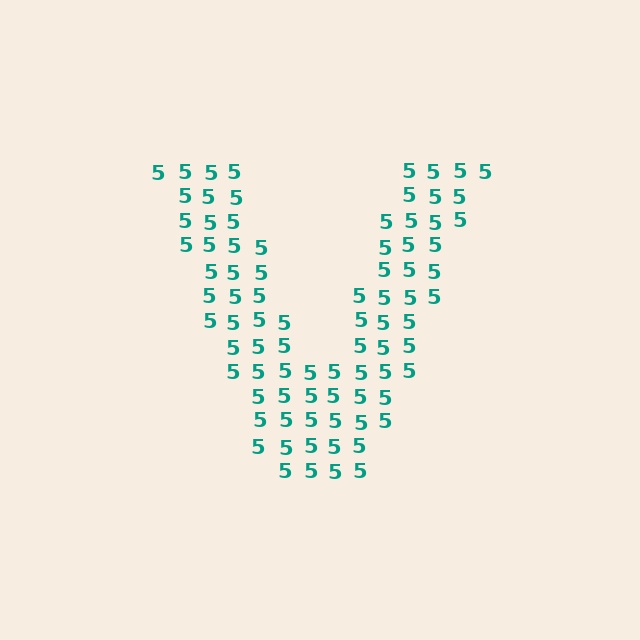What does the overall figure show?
The overall figure shows the letter V.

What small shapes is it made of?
It is made of small digit 5's.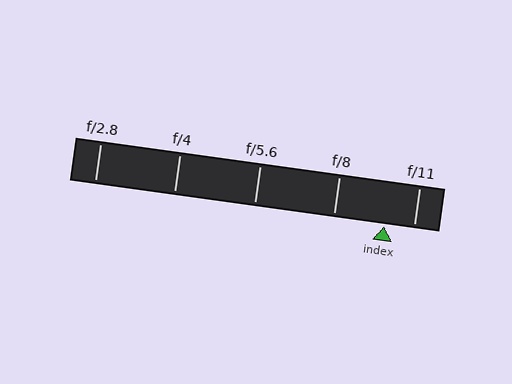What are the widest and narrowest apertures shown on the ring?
The widest aperture shown is f/2.8 and the narrowest is f/11.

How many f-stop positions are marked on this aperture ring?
There are 5 f-stop positions marked.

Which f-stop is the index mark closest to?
The index mark is closest to f/11.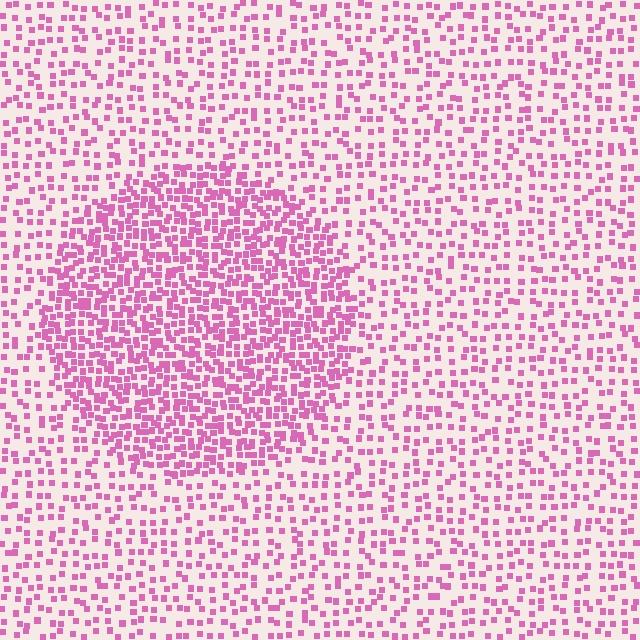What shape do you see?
I see a circle.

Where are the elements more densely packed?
The elements are more densely packed inside the circle boundary.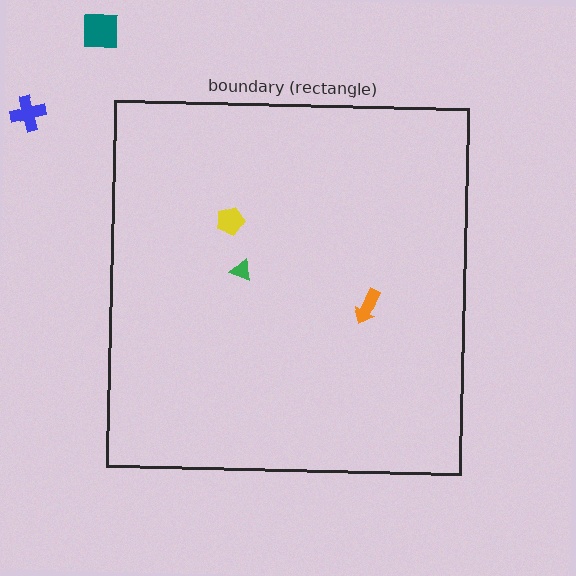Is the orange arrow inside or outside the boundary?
Inside.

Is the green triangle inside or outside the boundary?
Inside.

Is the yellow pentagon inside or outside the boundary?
Inside.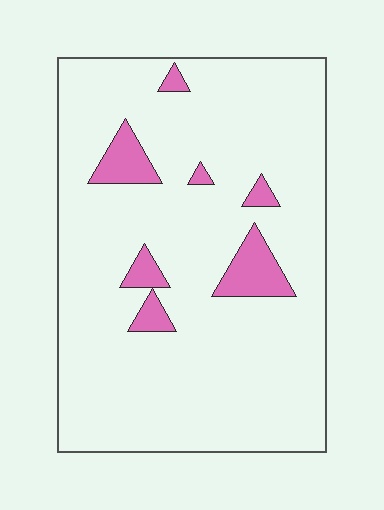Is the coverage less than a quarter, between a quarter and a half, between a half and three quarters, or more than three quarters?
Less than a quarter.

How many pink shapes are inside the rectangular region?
7.